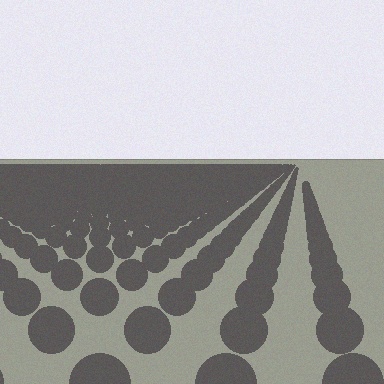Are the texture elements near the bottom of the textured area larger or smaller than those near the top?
Larger. Near the bottom, elements are closer to the viewer and appear at a bigger on-screen size.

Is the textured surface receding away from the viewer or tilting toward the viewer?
The surface is receding away from the viewer. Texture elements get smaller and denser toward the top.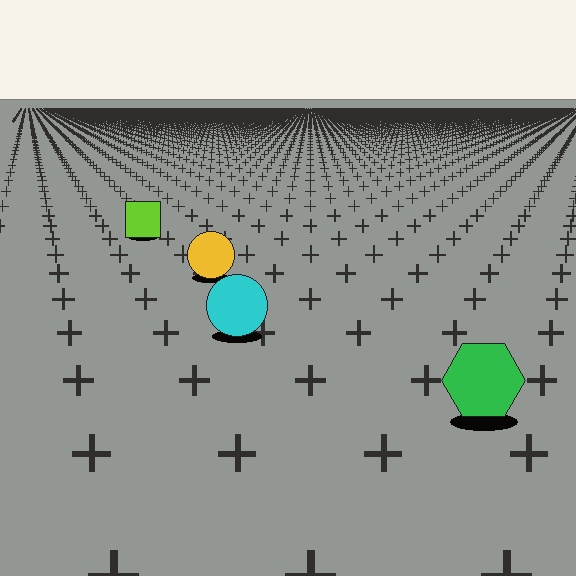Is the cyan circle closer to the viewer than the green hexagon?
No. The green hexagon is closer — you can tell from the texture gradient: the ground texture is coarser near it.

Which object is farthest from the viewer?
The lime square is farthest from the viewer. It appears smaller and the ground texture around it is denser.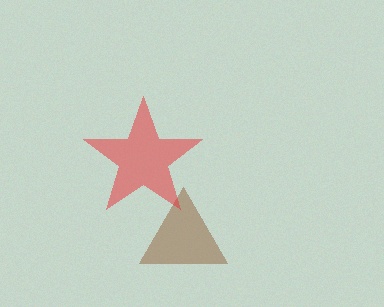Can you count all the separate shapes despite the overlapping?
Yes, there are 2 separate shapes.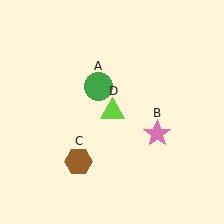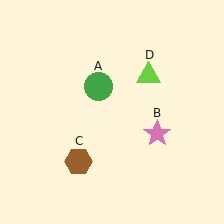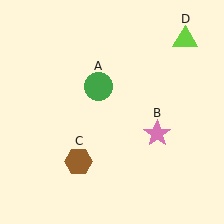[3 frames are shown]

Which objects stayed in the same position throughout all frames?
Green circle (object A) and pink star (object B) and brown hexagon (object C) remained stationary.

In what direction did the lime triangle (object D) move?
The lime triangle (object D) moved up and to the right.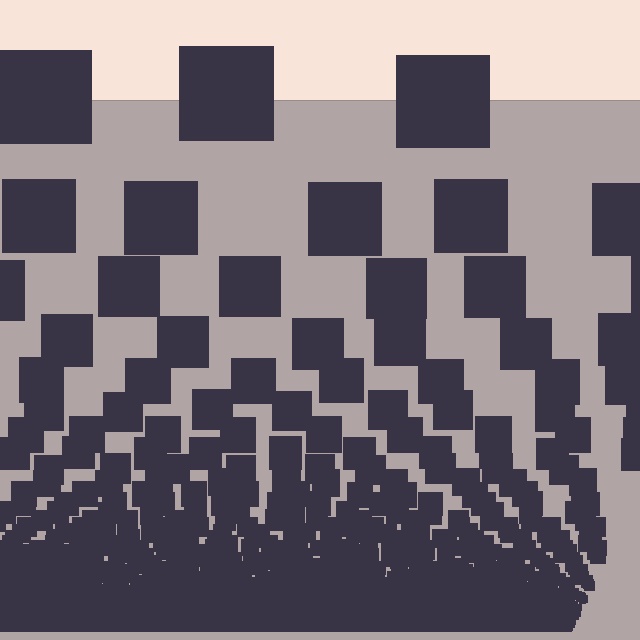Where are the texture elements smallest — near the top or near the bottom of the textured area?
Near the bottom.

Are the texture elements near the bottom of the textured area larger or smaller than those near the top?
Smaller. The gradient is inverted — elements near the bottom are smaller and denser.